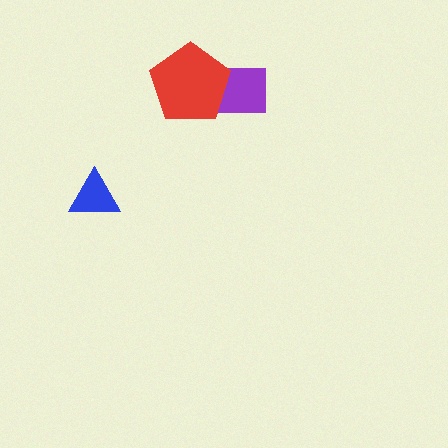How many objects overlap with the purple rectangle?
1 object overlaps with the purple rectangle.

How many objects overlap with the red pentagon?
1 object overlaps with the red pentagon.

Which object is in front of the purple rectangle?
The red pentagon is in front of the purple rectangle.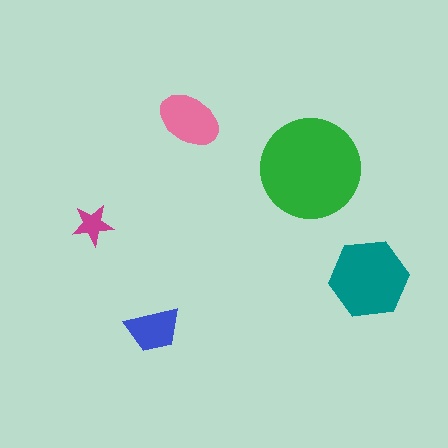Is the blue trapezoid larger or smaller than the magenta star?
Larger.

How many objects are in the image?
There are 5 objects in the image.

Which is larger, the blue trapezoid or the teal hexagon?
The teal hexagon.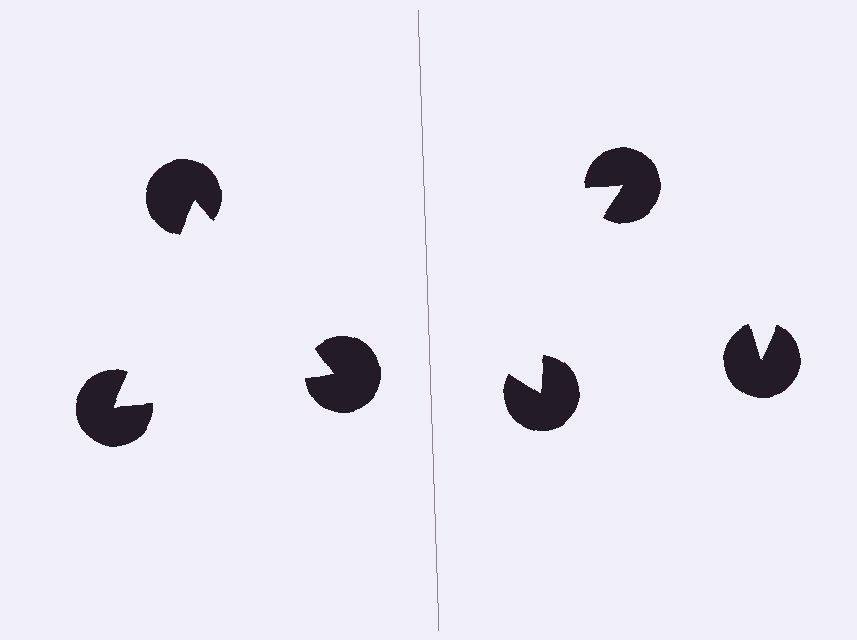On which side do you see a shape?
An illusory triangle appears on the left side. On the right side the wedge cuts are rotated, so no coherent shape forms.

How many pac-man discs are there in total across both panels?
6 — 3 on each side.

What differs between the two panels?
The pac-man discs are positioned identically on both sides; only the wedge orientations differ. On the left they align to a triangle; on the right they are misaligned.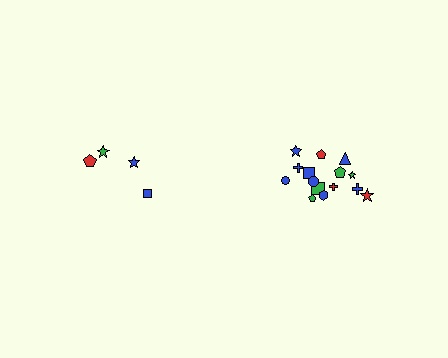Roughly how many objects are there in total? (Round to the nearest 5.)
Roughly 20 objects in total.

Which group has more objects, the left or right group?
The right group.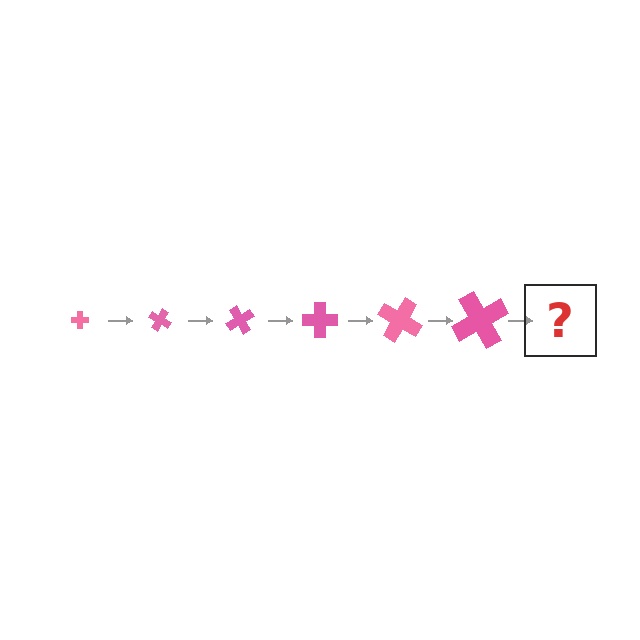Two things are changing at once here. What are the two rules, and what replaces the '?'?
The two rules are that the cross grows larger each step and it rotates 30 degrees each step. The '?' should be a cross, larger than the previous one and rotated 180 degrees from the start.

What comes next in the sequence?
The next element should be a cross, larger than the previous one and rotated 180 degrees from the start.